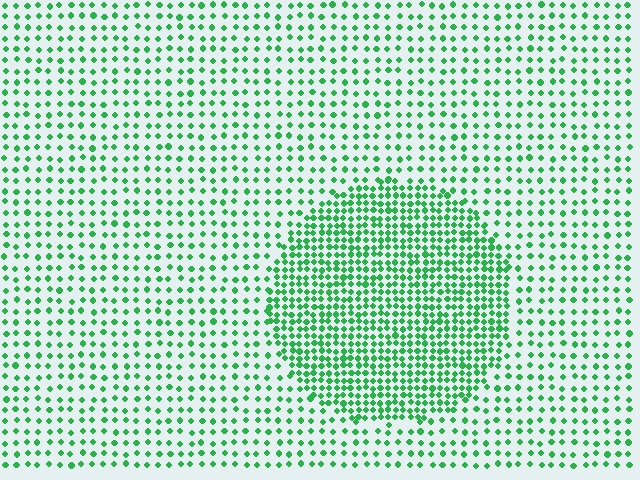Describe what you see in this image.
The image contains small green elements arranged at two different densities. A circle-shaped region is visible where the elements are more densely packed than the surrounding area.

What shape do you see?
I see a circle.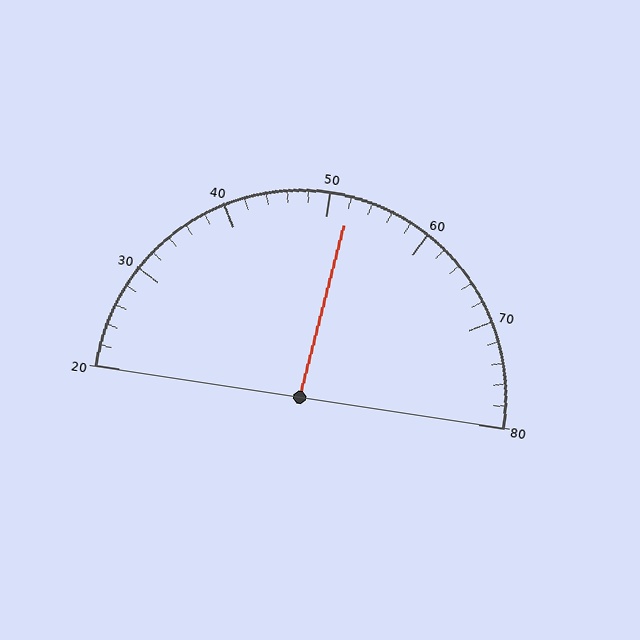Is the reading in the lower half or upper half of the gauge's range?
The reading is in the upper half of the range (20 to 80).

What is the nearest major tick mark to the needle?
The nearest major tick mark is 50.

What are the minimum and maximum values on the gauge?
The gauge ranges from 20 to 80.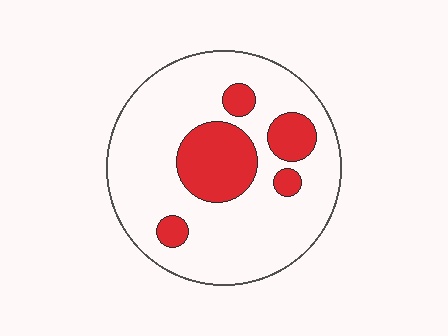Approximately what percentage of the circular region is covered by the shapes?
Approximately 20%.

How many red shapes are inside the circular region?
5.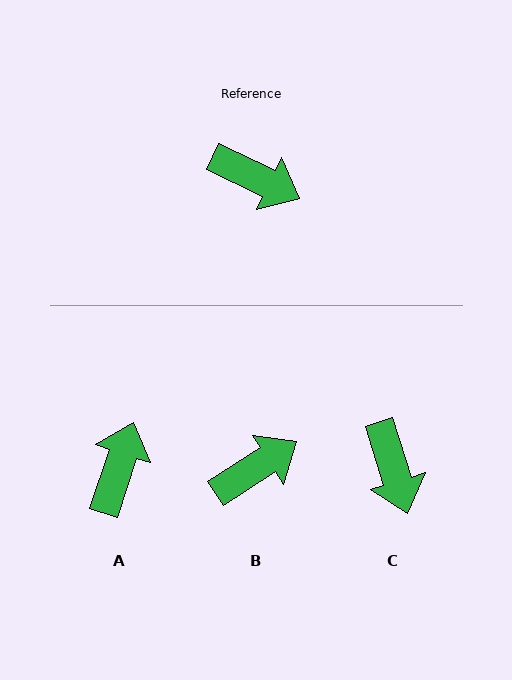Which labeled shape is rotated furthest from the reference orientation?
A, about 97 degrees away.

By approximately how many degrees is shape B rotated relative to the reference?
Approximately 58 degrees counter-clockwise.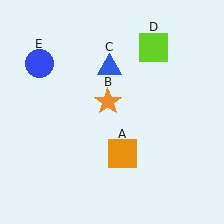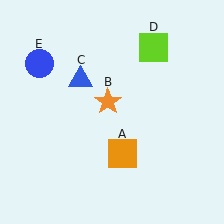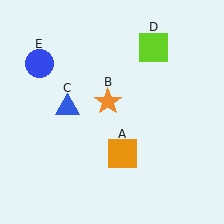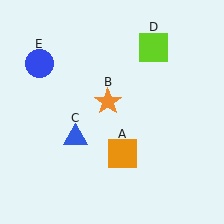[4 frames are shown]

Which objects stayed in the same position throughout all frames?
Orange square (object A) and orange star (object B) and lime square (object D) and blue circle (object E) remained stationary.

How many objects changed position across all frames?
1 object changed position: blue triangle (object C).